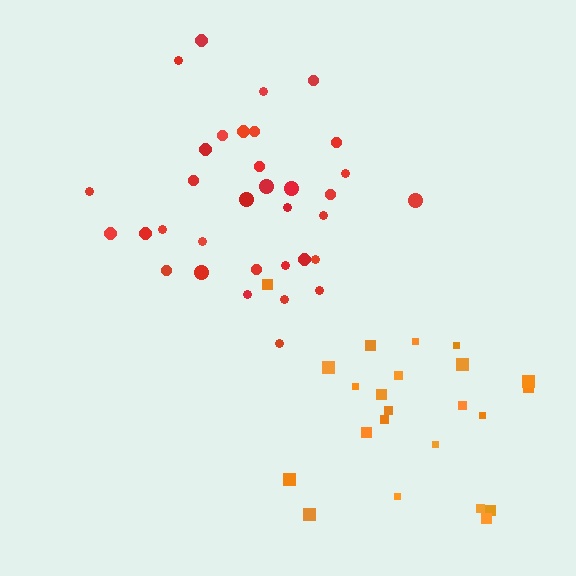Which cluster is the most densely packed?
Red.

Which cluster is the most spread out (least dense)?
Orange.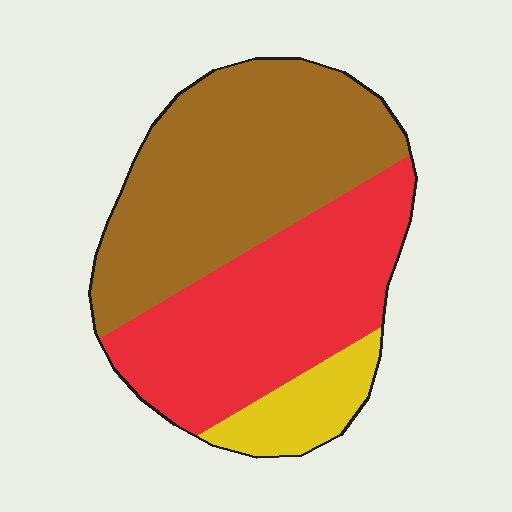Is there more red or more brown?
Brown.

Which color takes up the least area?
Yellow, at roughly 10%.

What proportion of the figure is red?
Red takes up about two fifths (2/5) of the figure.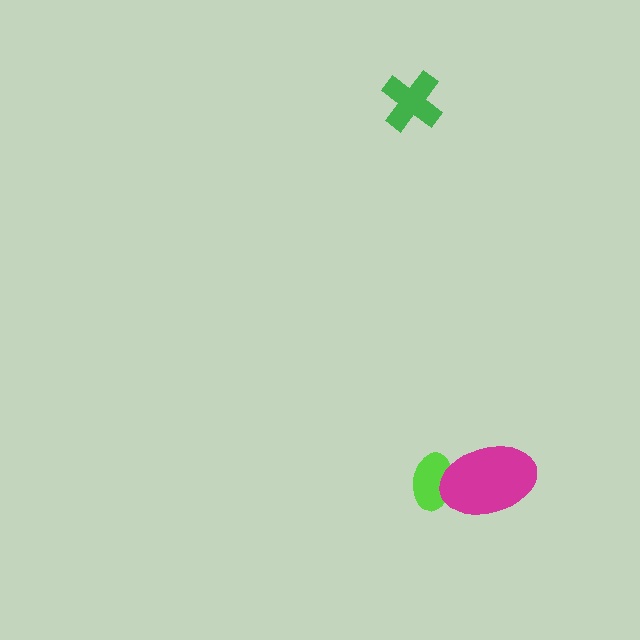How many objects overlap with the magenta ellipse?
1 object overlaps with the magenta ellipse.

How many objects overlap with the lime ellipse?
1 object overlaps with the lime ellipse.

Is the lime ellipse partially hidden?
Yes, it is partially covered by another shape.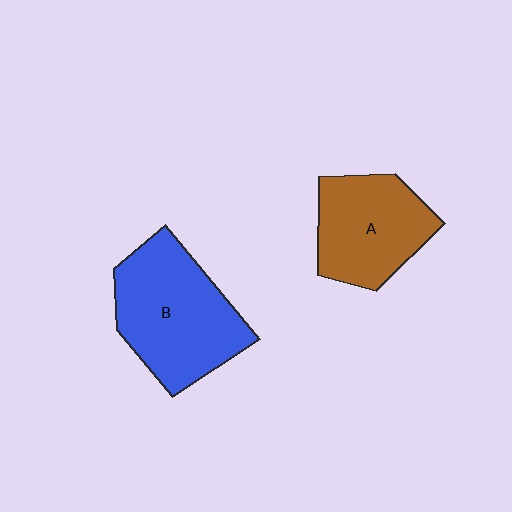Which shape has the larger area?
Shape B (blue).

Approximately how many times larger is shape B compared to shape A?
Approximately 1.3 times.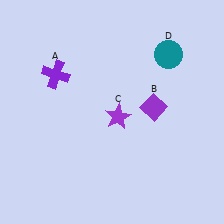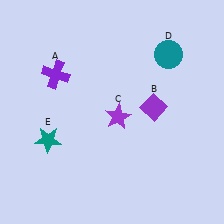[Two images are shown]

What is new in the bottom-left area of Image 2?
A teal star (E) was added in the bottom-left area of Image 2.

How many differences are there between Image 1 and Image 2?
There is 1 difference between the two images.